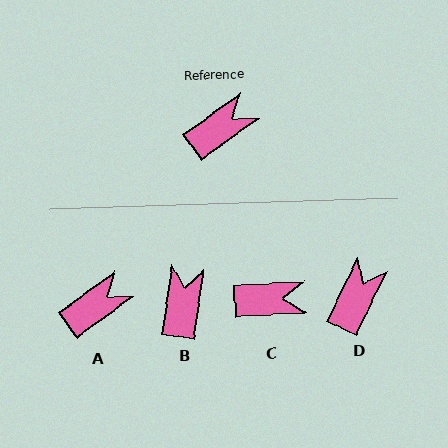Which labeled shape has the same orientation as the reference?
A.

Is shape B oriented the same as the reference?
No, it is off by about 46 degrees.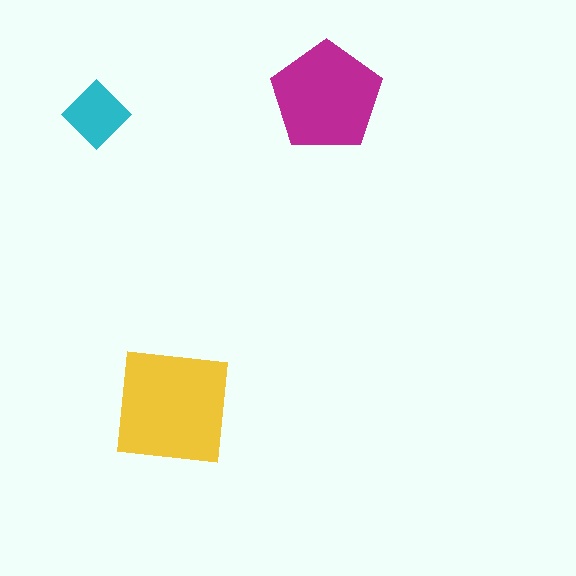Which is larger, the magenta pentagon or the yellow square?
The yellow square.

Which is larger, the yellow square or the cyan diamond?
The yellow square.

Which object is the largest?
The yellow square.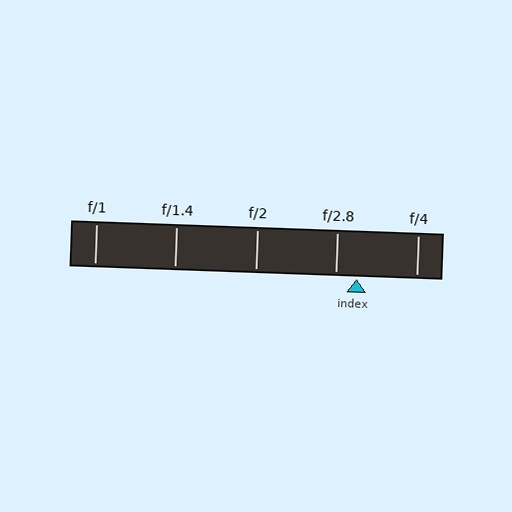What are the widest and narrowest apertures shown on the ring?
The widest aperture shown is f/1 and the narrowest is f/4.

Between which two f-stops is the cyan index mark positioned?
The index mark is between f/2.8 and f/4.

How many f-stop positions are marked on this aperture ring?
There are 5 f-stop positions marked.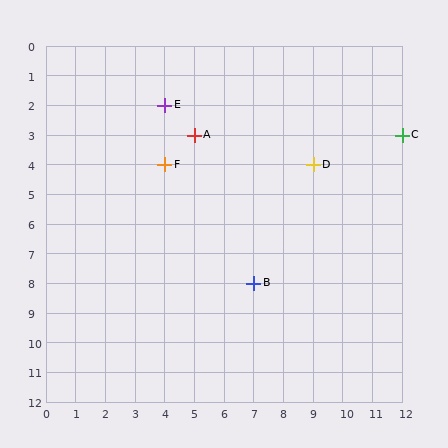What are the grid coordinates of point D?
Point D is at grid coordinates (9, 4).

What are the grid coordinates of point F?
Point F is at grid coordinates (4, 4).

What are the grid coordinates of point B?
Point B is at grid coordinates (7, 8).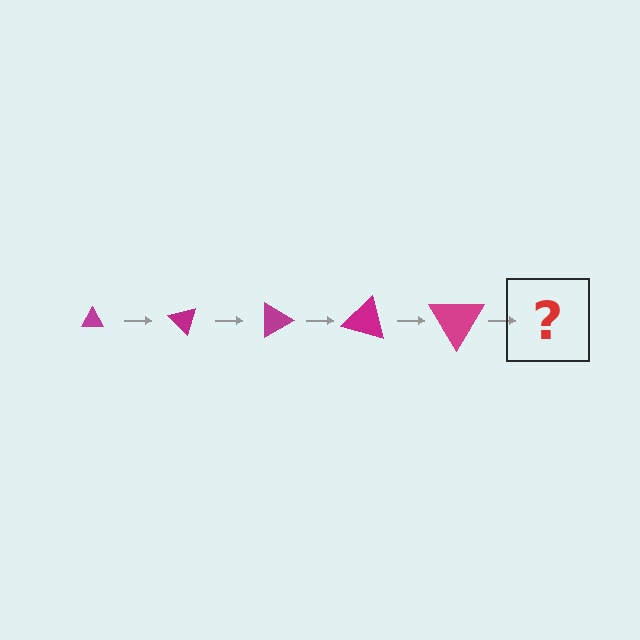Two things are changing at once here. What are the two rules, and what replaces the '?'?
The two rules are that the triangle grows larger each step and it rotates 45 degrees each step. The '?' should be a triangle, larger than the previous one and rotated 225 degrees from the start.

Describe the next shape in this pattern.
It should be a triangle, larger than the previous one and rotated 225 degrees from the start.